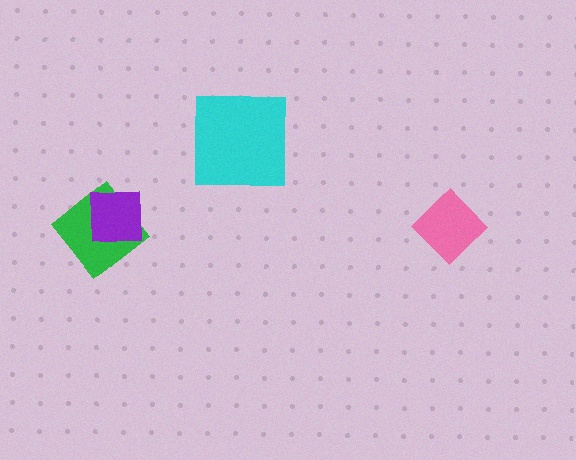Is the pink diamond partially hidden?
No, no other shape covers it.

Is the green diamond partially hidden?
Yes, it is partially covered by another shape.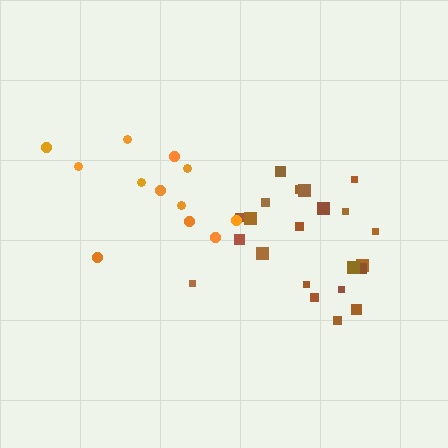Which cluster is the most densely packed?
Brown.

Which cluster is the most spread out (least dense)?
Orange.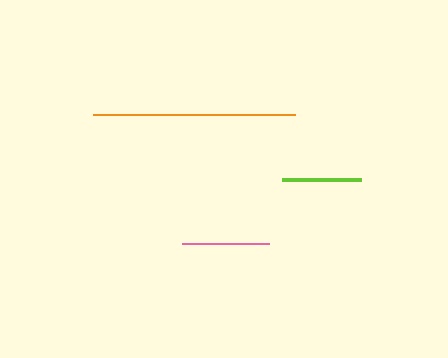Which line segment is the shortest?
The lime line is the shortest at approximately 79 pixels.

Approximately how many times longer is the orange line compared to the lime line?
The orange line is approximately 2.6 times the length of the lime line.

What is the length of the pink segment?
The pink segment is approximately 87 pixels long.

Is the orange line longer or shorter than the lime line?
The orange line is longer than the lime line.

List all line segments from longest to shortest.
From longest to shortest: orange, pink, lime.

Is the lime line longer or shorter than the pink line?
The pink line is longer than the lime line.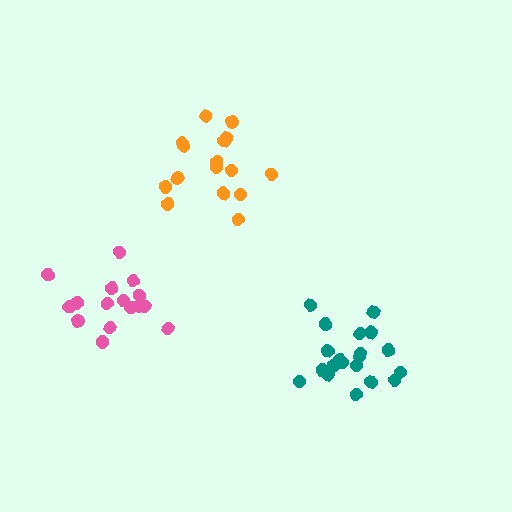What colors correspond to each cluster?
The clusters are colored: orange, teal, pink.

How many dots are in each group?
Group 1: 16 dots, Group 2: 21 dots, Group 3: 16 dots (53 total).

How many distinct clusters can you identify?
There are 3 distinct clusters.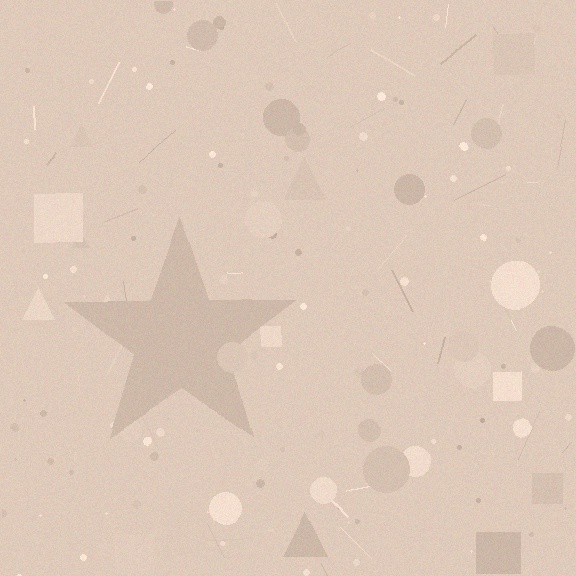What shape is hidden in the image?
A star is hidden in the image.